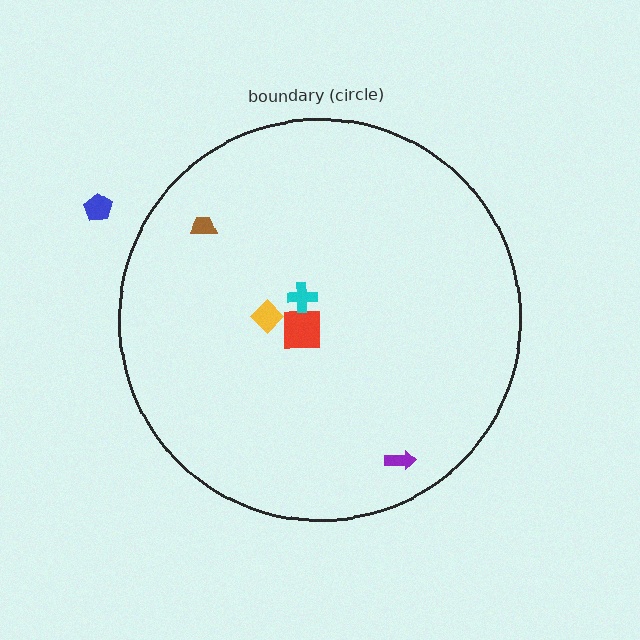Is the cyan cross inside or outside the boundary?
Inside.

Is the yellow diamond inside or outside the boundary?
Inside.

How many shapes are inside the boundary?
5 inside, 1 outside.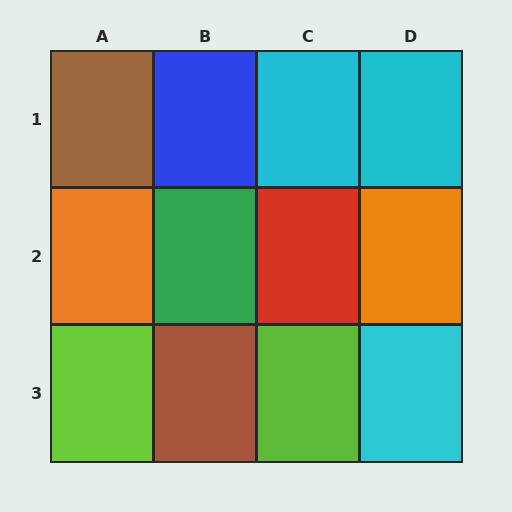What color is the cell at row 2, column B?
Green.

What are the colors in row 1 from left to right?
Brown, blue, cyan, cyan.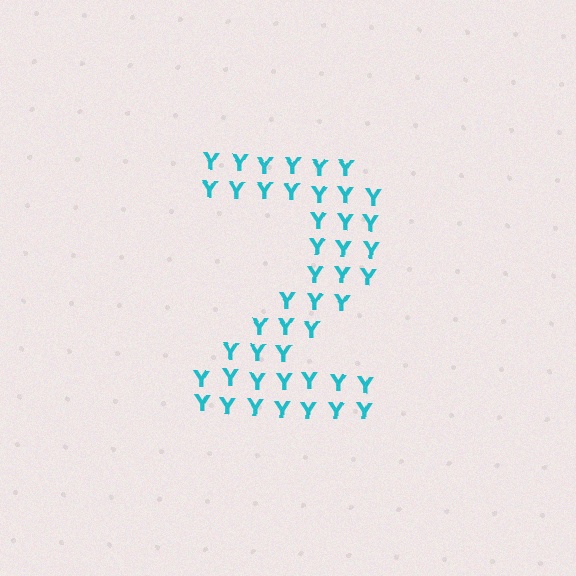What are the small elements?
The small elements are letter Y's.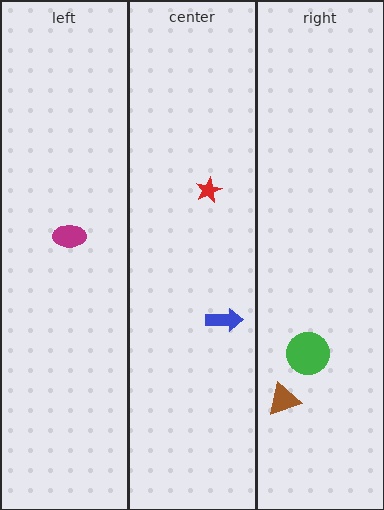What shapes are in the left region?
The magenta ellipse.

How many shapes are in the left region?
1.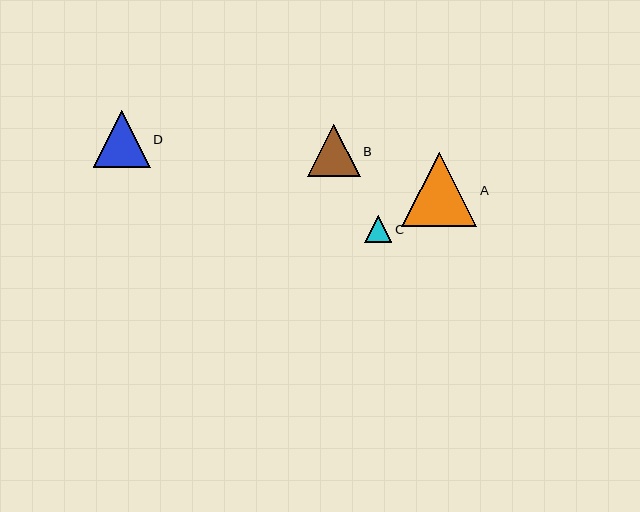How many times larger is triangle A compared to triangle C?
Triangle A is approximately 2.7 times the size of triangle C.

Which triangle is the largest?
Triangle A is the largest with a size of approximately 75 pixels.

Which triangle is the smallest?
Triangle C is the smallest with a size of approximately 27 pixels.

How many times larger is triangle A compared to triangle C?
Triangle A is approximately 2.7 times the size of triangle C.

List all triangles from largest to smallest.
From largest to smallest: A, D, B, C.